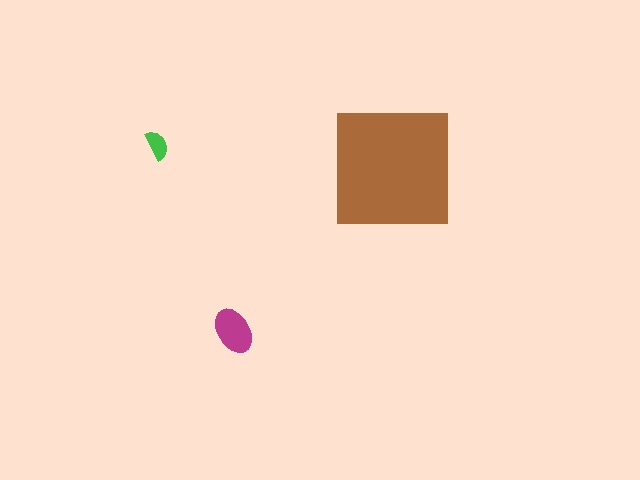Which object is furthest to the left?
The green semicircle is leftmost.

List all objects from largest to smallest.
The brown square, the magenta ellipse, the green semicircle.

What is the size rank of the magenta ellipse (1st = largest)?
2nd.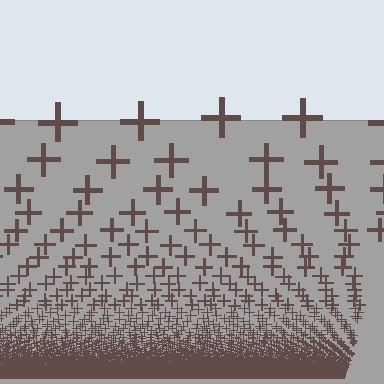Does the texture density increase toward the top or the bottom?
Density increases toward the bottom.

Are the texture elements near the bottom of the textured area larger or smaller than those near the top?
Smaller. The gradient is inverted — elements near the bottom are smaller and denser.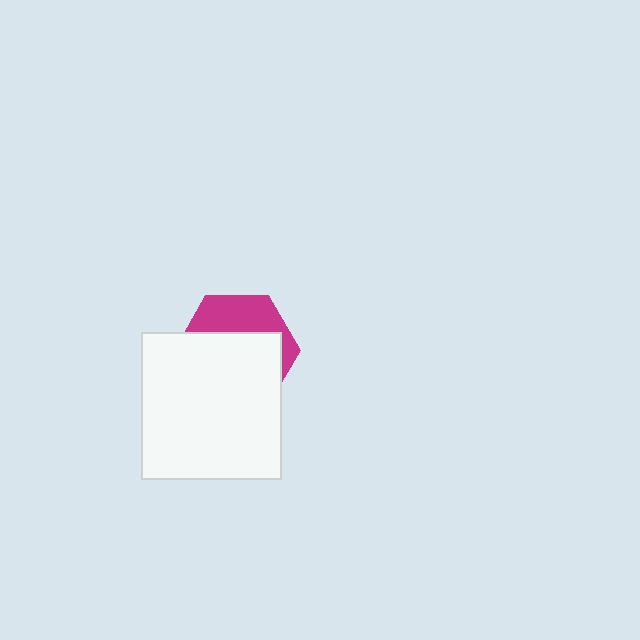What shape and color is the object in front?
The object in front is a white rectangle.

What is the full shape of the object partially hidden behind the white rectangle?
The partially hidden object is a magenta hexagon.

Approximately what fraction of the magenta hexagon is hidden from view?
Roughly 65% of the magenta hexagon is hidden behind the white rectangle.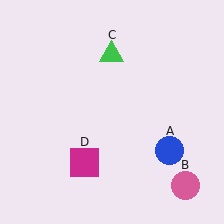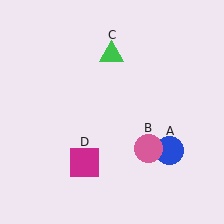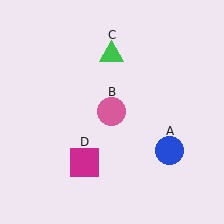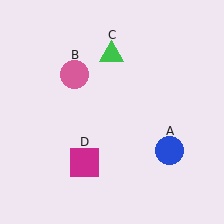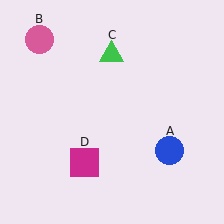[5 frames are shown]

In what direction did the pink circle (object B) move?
The pink circle (object B) moved up and to the left.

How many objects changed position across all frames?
1 object changed position: pink circle (object B).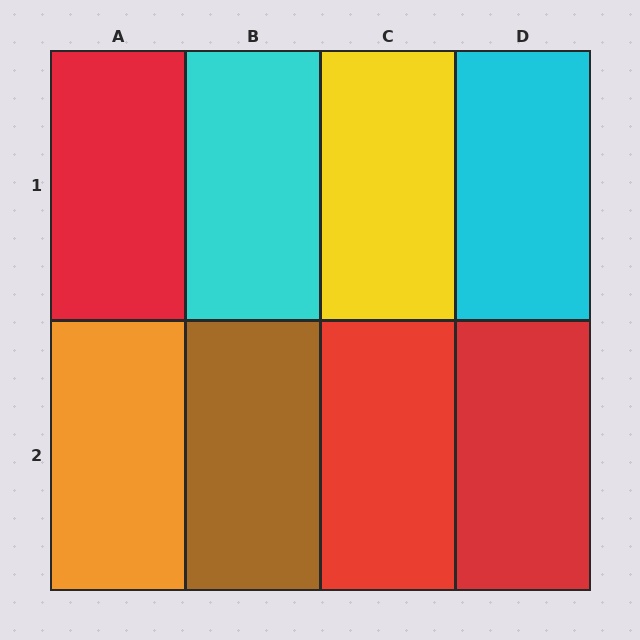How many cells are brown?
1 cell is brown.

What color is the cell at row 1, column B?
Cyan.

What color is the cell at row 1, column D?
Cyan.